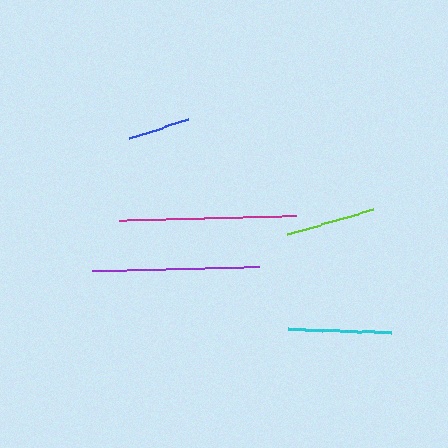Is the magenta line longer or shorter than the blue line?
The magenta line is longer than the blue line.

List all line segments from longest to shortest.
From longest to shortest: magenta, purple, cyan, lime, blue.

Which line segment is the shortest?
The blue line is the shortest at approximately 63 pixels.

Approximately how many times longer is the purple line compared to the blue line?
The purple line is approximately 2.6 times the length of the blue line.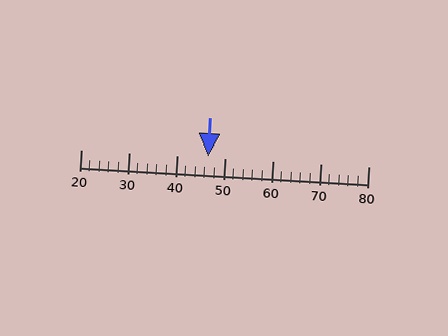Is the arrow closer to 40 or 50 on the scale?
The arrow is closer to 50.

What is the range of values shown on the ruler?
The ruler shows values from 20 to 80.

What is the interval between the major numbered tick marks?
The major tick marks are spaced 10 units apart.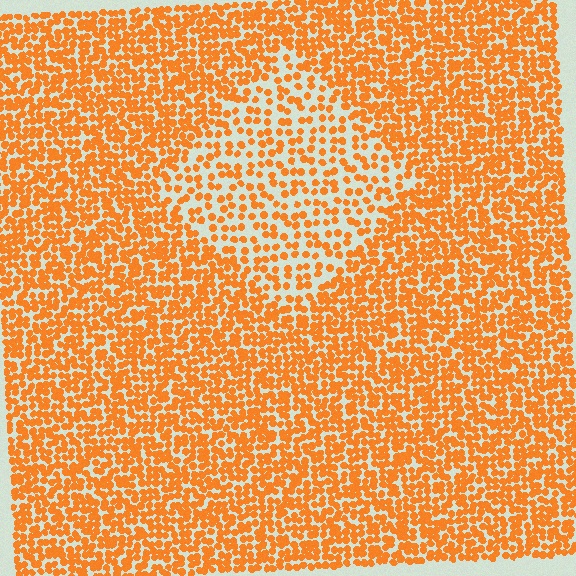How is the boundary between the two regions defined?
The boundary is defined by a change in element density (approximately 2.0x ratio). All elements are the same color, size, and shape.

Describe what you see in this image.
The image contains small orange elements arranged at two different densities. A diamond-shaped region is visible where the elements are less densely packed than the surrounding area.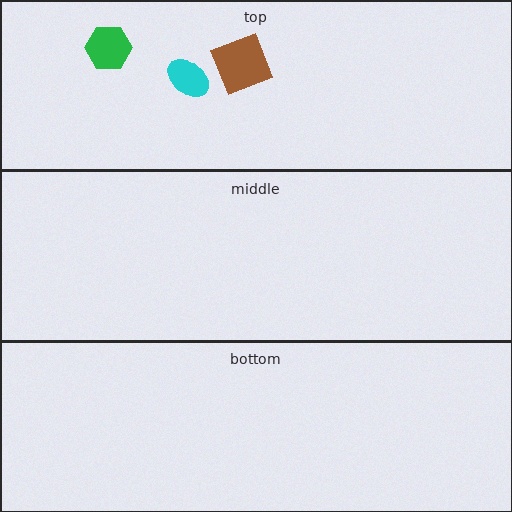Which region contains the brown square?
The top region.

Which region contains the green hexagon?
The top region.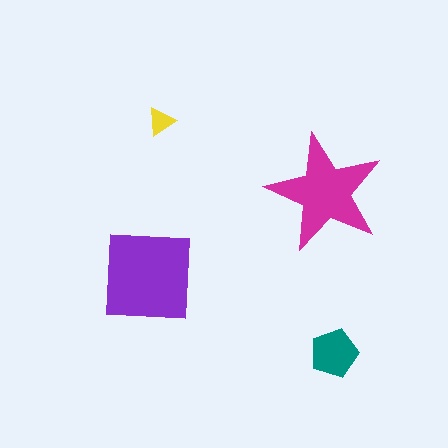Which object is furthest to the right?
The teal pentagon is rightmost.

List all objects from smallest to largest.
The yellow triangle, the teal pentagon, the magenta star, the purple square.